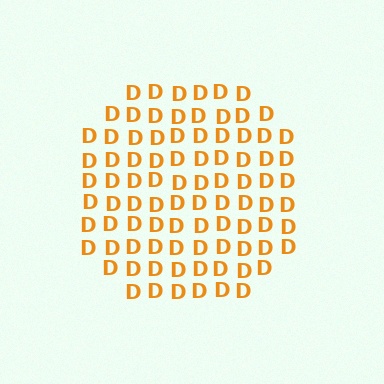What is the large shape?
The large shape is a circle.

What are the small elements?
The small elements are letter D's.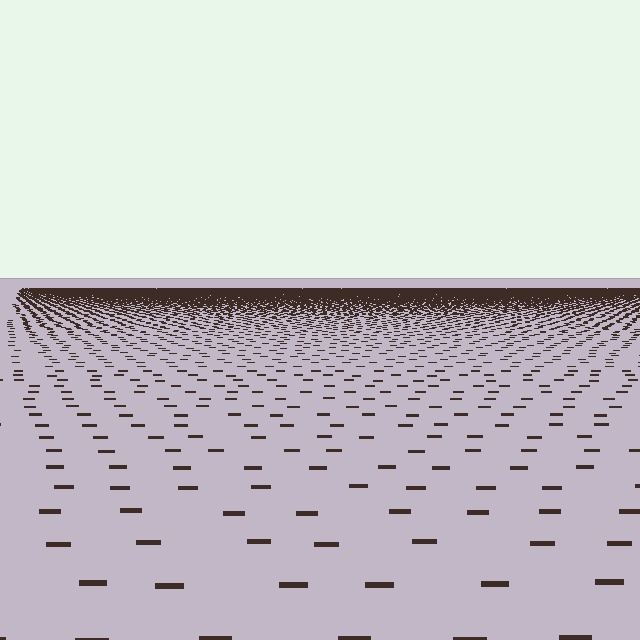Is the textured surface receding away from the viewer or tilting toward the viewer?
The surface is receding away from the viewer. Texture elements get smaller and denser toward the top.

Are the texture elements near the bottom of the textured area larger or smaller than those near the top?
Larger. Near the bottom, elements are closer to the viewer and appear at a bigger on-screen size.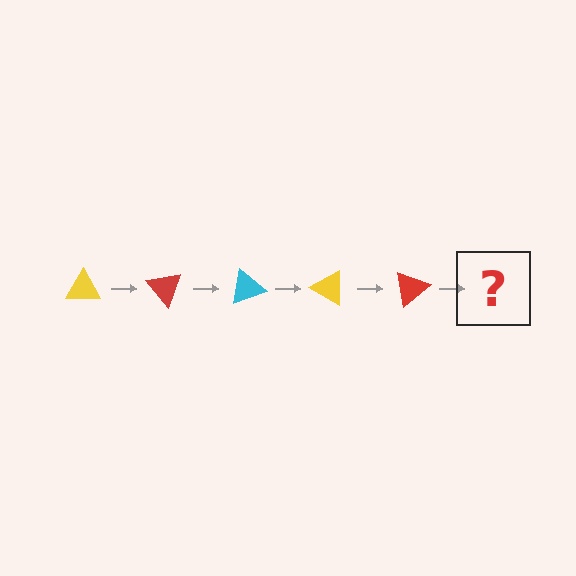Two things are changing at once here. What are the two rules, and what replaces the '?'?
The two rules are that it rotates 50 degrees each step and the color cycles through yellow, red, and cyan. The '?' should be a cyan triangle, rotated 250 degrees from the start.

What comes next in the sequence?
The next element should be a cyan triangle, rotated 250 degrees from the start.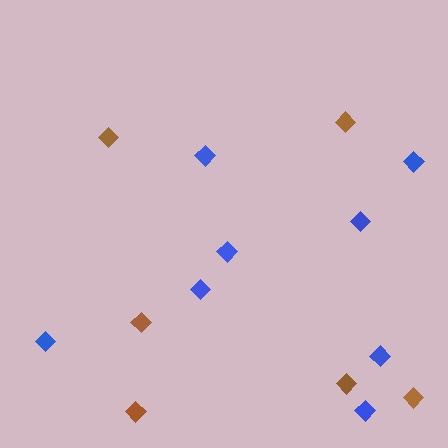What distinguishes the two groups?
There are 2 groups: one group of brown diamonds (6) and one group of blue diamonds (8).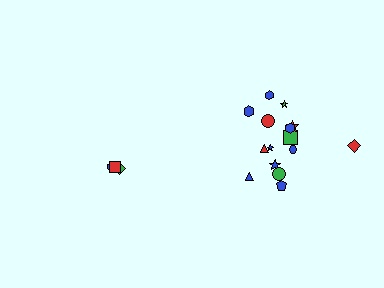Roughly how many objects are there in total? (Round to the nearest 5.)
Roughly 20 objects in total.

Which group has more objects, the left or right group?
The right group.